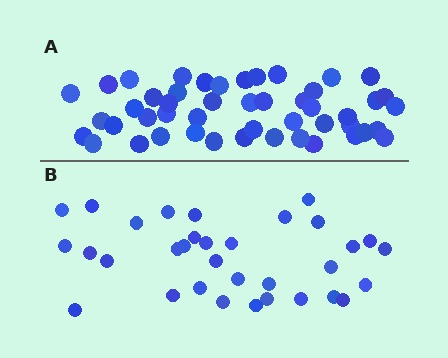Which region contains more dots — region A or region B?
Region A (the top region) has more dots.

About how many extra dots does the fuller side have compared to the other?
Region A has approximately 15 more dots than region B.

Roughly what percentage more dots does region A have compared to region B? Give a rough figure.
About 45% more.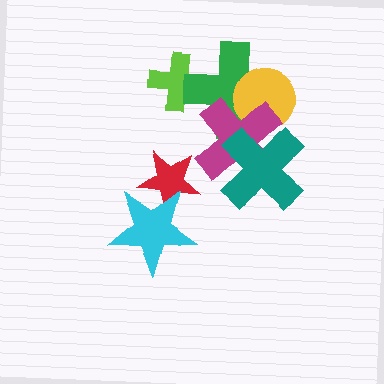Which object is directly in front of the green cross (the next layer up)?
The yellow circle is directly in front of the green cross.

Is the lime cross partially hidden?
Yes, it is partially covered by another shape.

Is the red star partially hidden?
Yes, it is partially covered by another shape.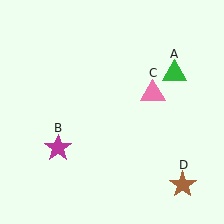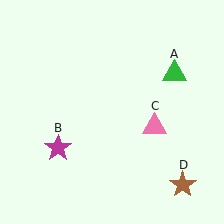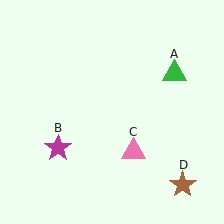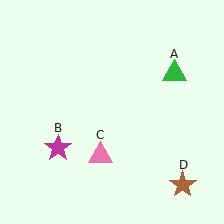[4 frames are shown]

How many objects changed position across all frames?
1 object changed position: pink triangle (object C).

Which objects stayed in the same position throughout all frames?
Green triangle (object A) and magenta star (object B) and brown star (object D) remained stationary.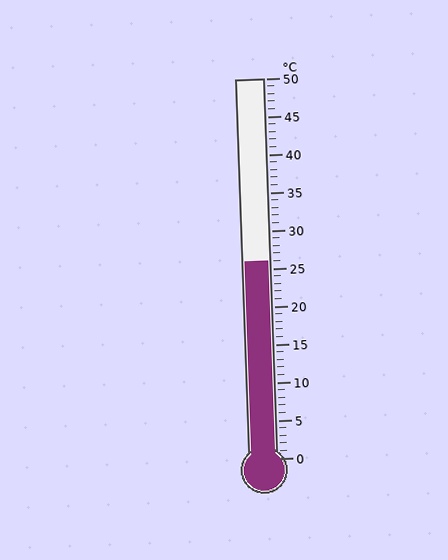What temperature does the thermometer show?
The thermometer shows approximately 26°C.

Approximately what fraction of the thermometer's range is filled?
The thermometer is filled to approximately 50% of its range.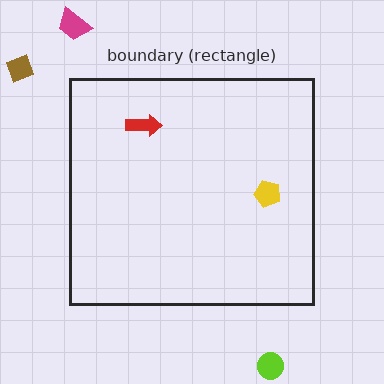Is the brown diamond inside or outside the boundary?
Outside.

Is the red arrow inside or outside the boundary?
Inside.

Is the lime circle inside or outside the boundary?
Outside.